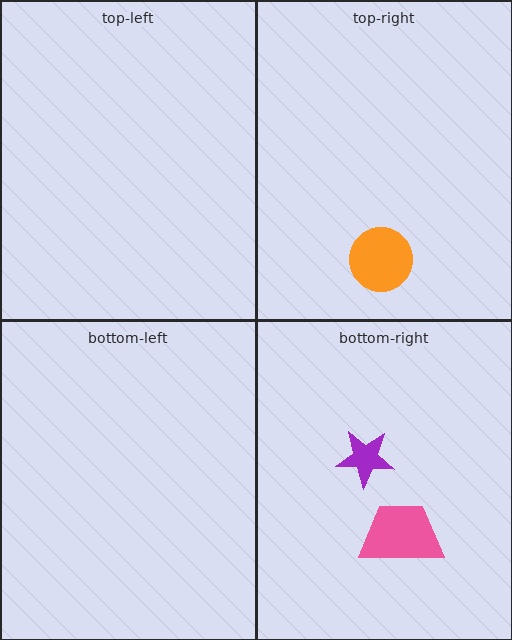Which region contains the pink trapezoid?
The bottom-right region.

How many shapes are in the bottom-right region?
2.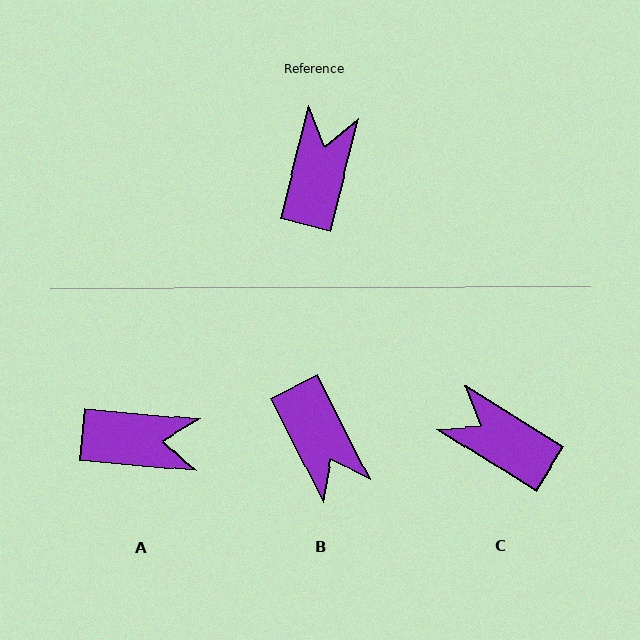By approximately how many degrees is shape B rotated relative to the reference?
Approximately 139 degrees clockwise.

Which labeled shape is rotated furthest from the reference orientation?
B, about 139 degrees away.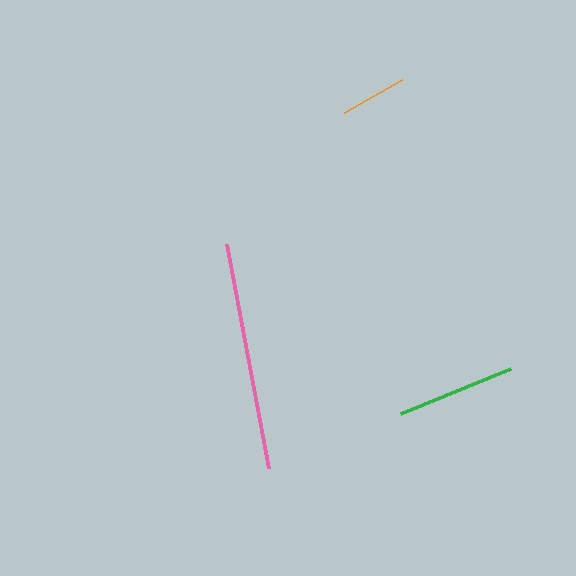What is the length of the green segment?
The green segment is approximately 119 pixels long.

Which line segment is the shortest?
The orange line is the shortest at approximately 66 pixels.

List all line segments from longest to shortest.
From longest to shortest: pink, green, orange.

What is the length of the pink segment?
The pink segment is approximately 228 pixels long.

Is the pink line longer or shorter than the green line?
The pink line is longer than the green line.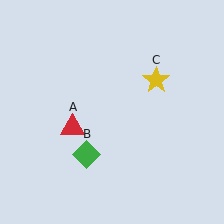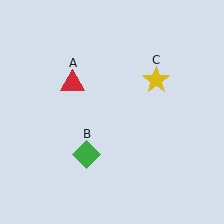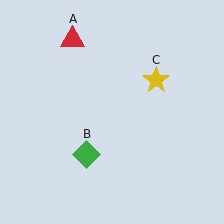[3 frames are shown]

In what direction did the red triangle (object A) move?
The red triangle (object A) moved up.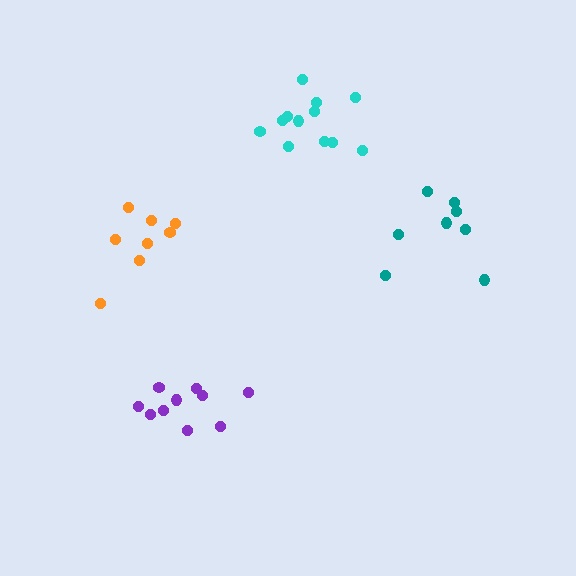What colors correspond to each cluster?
The clusters are colored: purple, teal, orange, cyan.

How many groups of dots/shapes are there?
There are 4 groups.